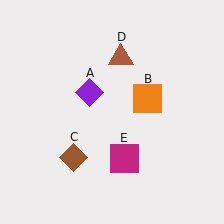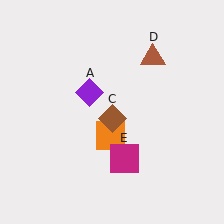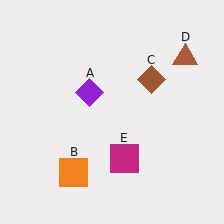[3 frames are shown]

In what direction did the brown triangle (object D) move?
The brown triangle (object D) moved right.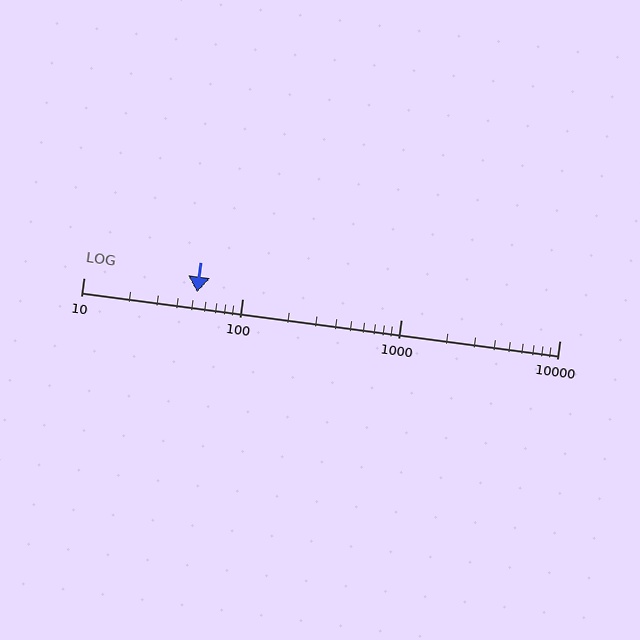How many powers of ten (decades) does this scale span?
The scale spans 3 decades, from 10 to 10000.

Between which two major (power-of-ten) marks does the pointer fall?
The pointer is between 10 and 100.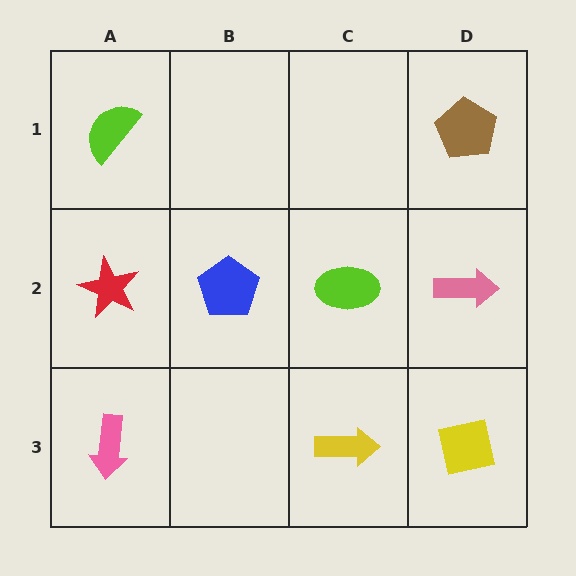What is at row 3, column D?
A yellow square.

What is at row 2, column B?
A blue pentagon.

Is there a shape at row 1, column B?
No, that cell is empty.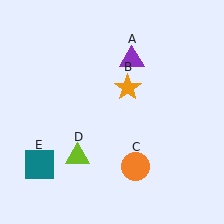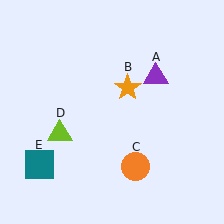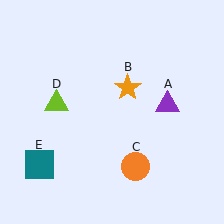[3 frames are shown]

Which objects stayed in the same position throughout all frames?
Orange star (object B) and orange circle (object C) and teal square (object E) remained stationary.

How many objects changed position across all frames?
2 objects changed position: purple triangle (object A), lime triangle (object D).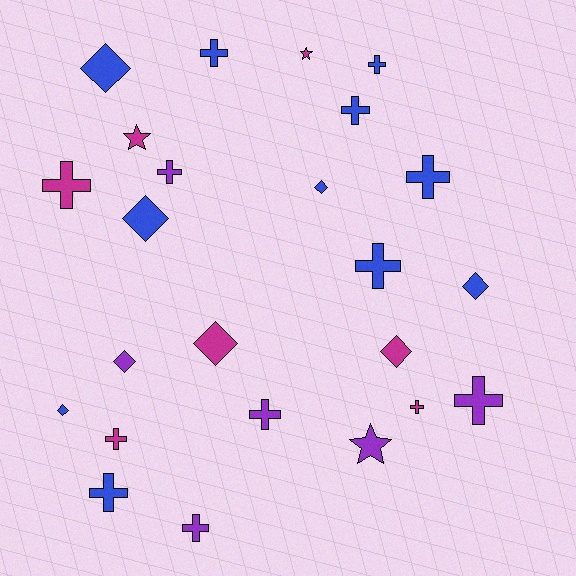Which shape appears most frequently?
Cross, with 13 objects.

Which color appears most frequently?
Blue, with 11 objects.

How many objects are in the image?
There are 24 objects.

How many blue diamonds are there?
There are 5 blue diamonds.